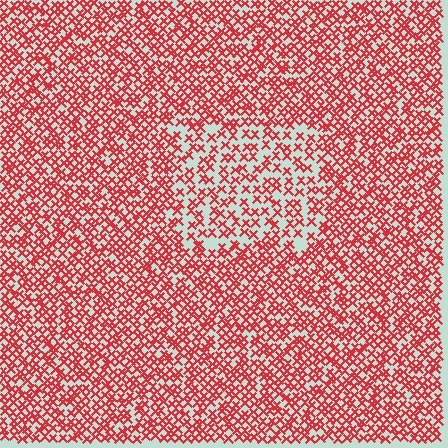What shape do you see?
I see a rectangle.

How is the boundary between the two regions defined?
The boundary is defined by a change in element density (approximately 1.7x ratio). All elements are the same color, size, and shape.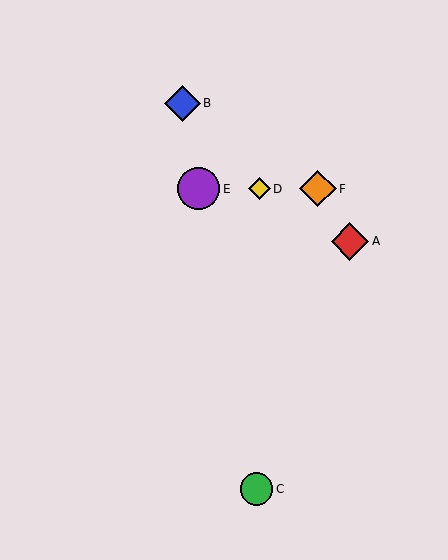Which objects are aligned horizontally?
Objects D, E, F are aligned horizontally.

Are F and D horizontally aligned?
Yes, both are at y≈189.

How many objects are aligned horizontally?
3 objects (D, E, F) are aligned horizontally.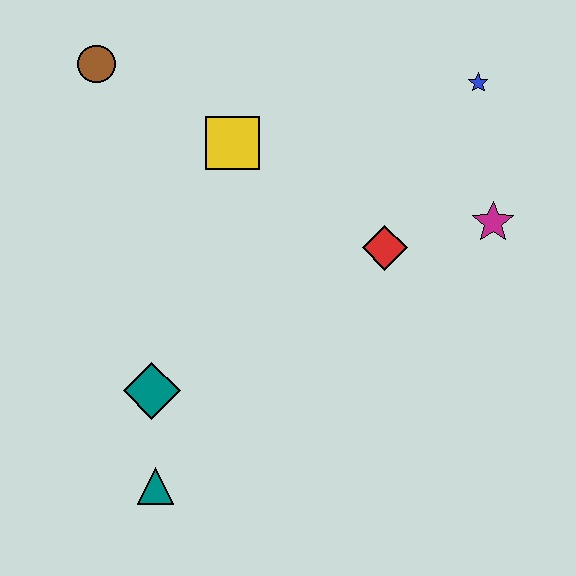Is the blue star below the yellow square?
No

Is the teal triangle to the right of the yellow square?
No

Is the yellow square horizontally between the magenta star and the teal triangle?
Yes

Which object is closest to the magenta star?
The red diamond is closest to the magenta star.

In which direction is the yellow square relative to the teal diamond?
The yellow square is above the teal diamond.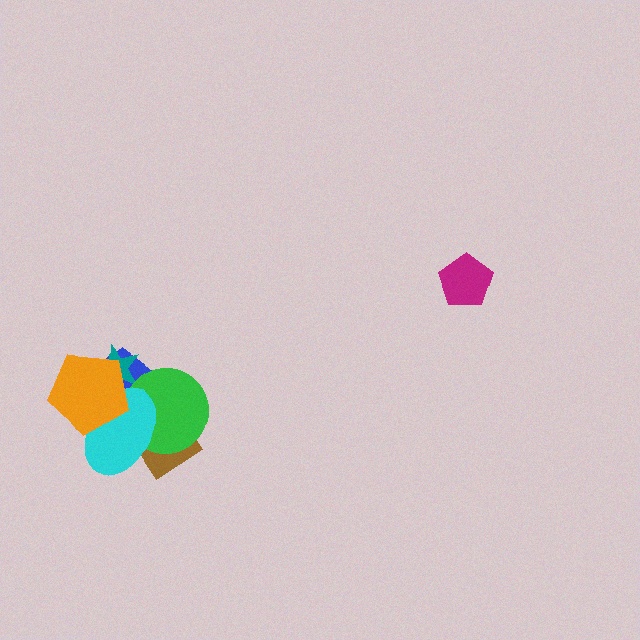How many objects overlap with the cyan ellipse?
5 objects overlap with the cyan ellipse.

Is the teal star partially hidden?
Yes, it is partially covered by another shape.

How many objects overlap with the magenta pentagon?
0 objects overlap with the magenta pentagon.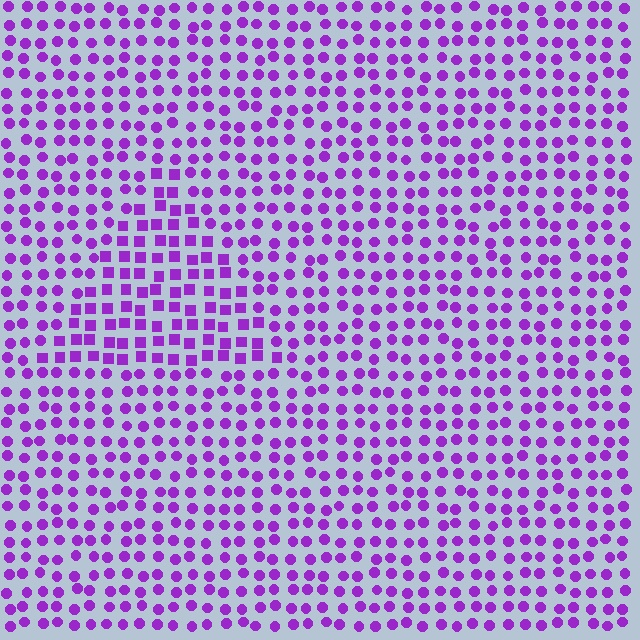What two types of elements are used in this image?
The image uses squares inside the triangle region and circles outside it.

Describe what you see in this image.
The image is filled with small purple elements arranged in a uniform grid. A triangle-shaped region contains squares, while the surrounding area contains circles. The boundary is defined purely by the change in element shape.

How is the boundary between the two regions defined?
The boundary is defined by a change in element shape: squares inside vs. circles outside. All elements share the same color and spacing.